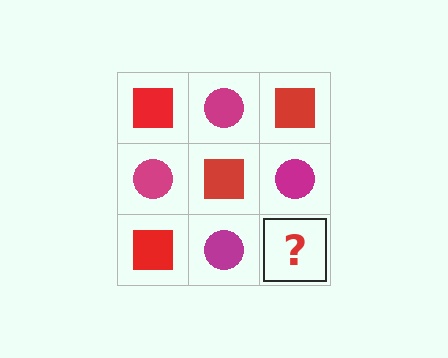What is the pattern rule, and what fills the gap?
The rule is that it alternates red square and magenta circle in a checkerboard pattern. The gap should be filled with a red square.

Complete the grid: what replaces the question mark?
The question mark should be replaced with a red square.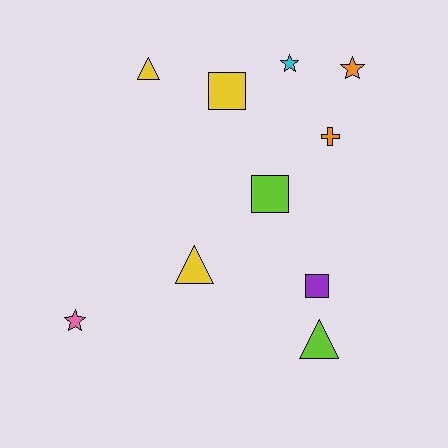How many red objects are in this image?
There are no red objects.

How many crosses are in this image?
There is 1 cross.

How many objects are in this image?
There are 10 objects.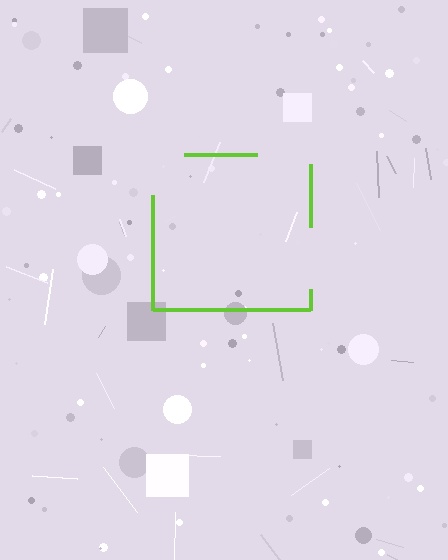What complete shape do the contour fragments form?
The contour fragments form a square.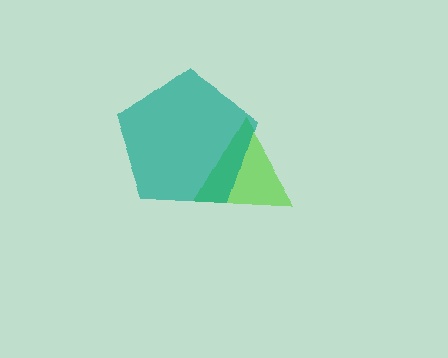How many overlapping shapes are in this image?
There are 2 overlapping shapes in the image.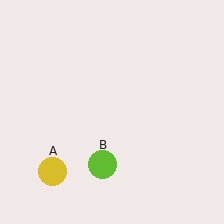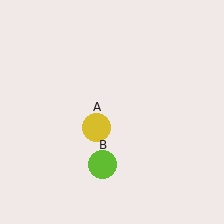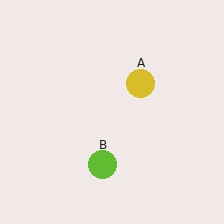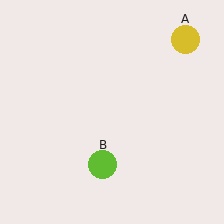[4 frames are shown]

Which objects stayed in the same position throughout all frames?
Lime circle (object B) remained stationary.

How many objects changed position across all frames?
1 object changed position: yellow circle (object A).